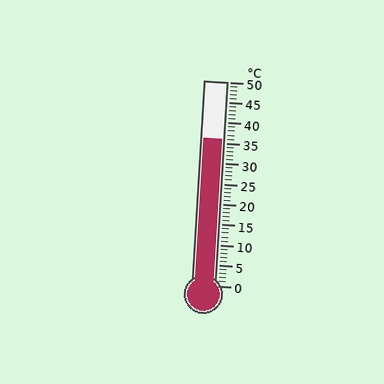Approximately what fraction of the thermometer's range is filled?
The thermometer is filled to approximately 70% of its range.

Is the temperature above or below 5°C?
The temperature is above 5°C.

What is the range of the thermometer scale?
The thermometer scale ranges from 0°C to 50°C.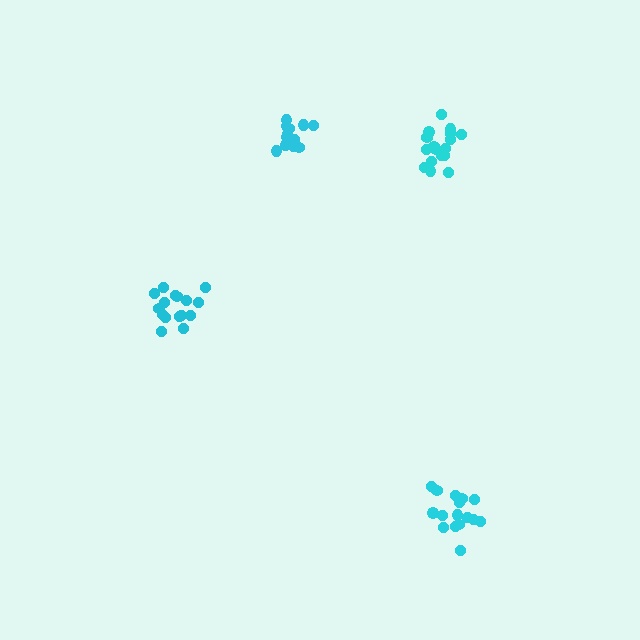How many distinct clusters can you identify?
There are 4 distinct clusters.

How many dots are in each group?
Group 1: 12 dots, Group 2: 18 dots, Group 3: 16 dots, Group 4: 16 dots (62 total).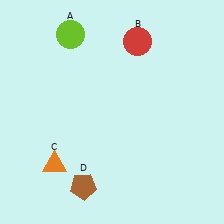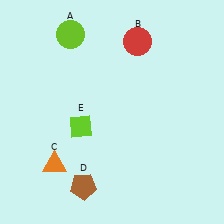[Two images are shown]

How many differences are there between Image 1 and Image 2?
There is 1 difference between the two images.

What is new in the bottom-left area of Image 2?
A lime diamond (E) was added in the bottom-left area of Image 2.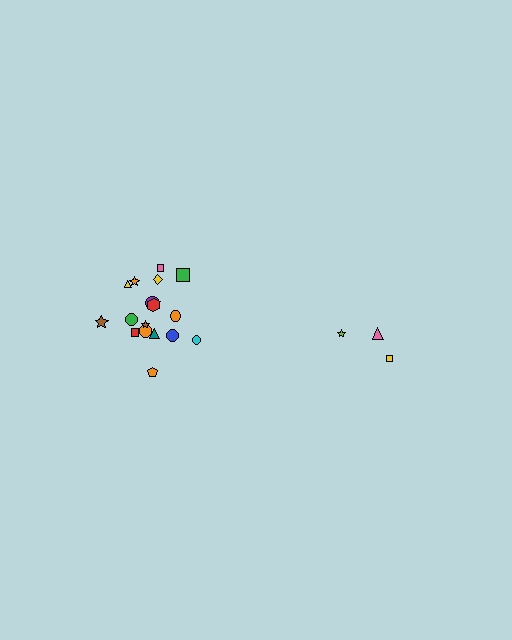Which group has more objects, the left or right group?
The left group.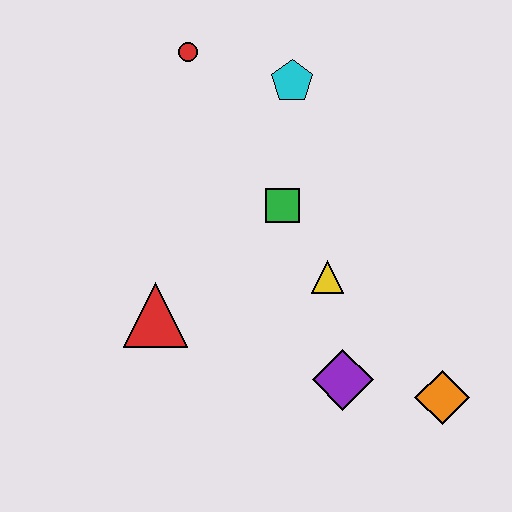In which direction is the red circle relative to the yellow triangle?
The red circle is above the yellow triangle.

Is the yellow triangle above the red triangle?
Yes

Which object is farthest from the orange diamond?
The red circle is farthest from the orange diamond.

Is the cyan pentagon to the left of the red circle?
No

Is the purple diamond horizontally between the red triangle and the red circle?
No